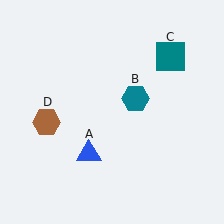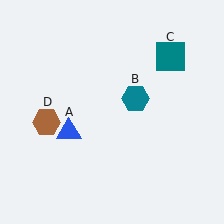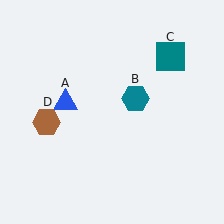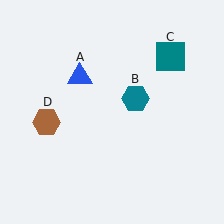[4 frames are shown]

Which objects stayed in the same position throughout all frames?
Teal hexagon (object B) and teal square (object C) and brown hexagon (object D) remained stationary.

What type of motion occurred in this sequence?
The blue triangle (object A) rotated clockwise around the center of the scene.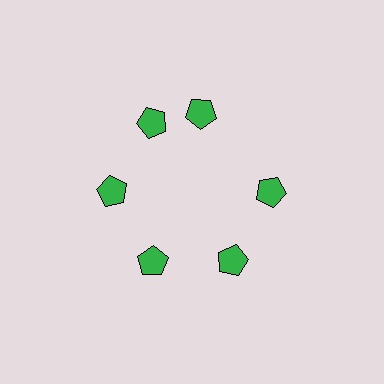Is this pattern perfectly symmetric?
No. The 6 green pentagons are arranged in a ring, but one element near the 1 o'clock position is rotated out of alignment along the ring, breaking the 6-fold rotational symmetry.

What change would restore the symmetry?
The symmetry would be restored by rotating it back into even spacing with its neighbors so that all 6 pentagons sit at equal angles and equal distance from the center.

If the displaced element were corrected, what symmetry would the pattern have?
It would have 6-fold rotational symmetry — the pattern would map onto itself every 60 degrees.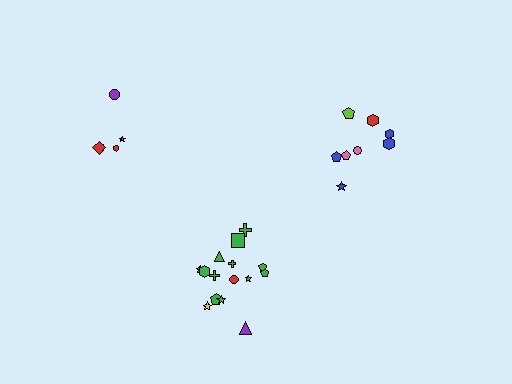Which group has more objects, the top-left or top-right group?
The top-right group.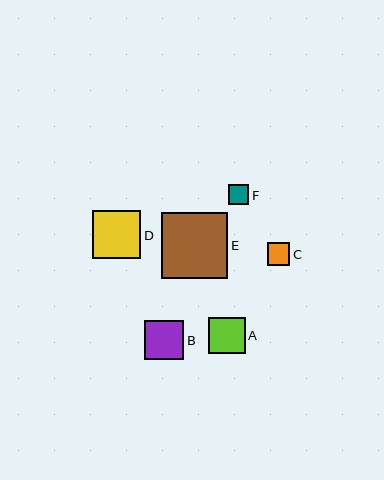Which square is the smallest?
Square F is the smallest with a size of approximately 20 pixels.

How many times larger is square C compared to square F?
Square C is approximately 1.1 times the size of square F.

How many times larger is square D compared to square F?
Square D is approximately 2.4 times the size of square F.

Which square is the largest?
Square E is the largest with a size of approximately 66 pixels.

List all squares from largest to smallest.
From largest to smallest: E, D, B, A, C, F.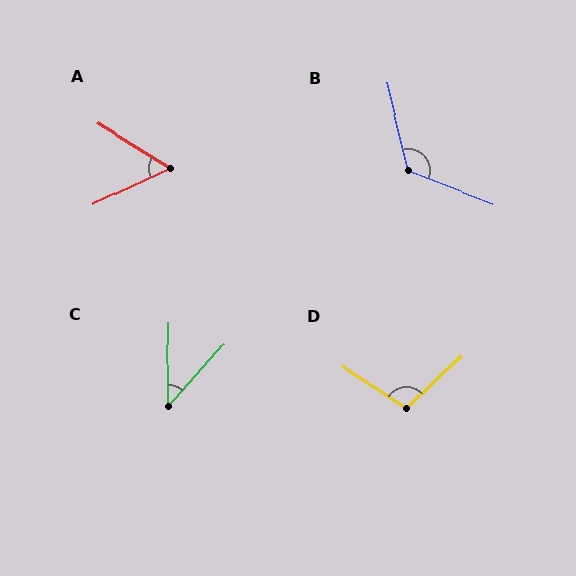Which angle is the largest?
B, at approximately 125 degrees.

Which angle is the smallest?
C, at approximately 42 degrees.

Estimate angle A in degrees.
Approximately 57 degrees.